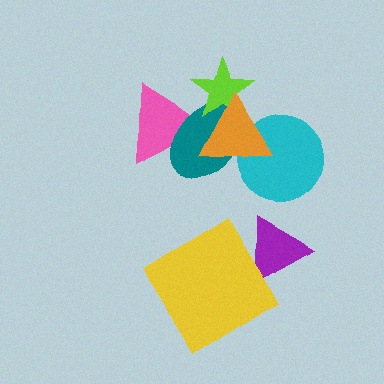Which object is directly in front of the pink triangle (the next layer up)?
The teal ellipse is directly in front of the pink triangle.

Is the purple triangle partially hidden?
Yes, it is partially covered by another shape.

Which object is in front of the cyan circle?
The orange triangle is in front of the cyan circle.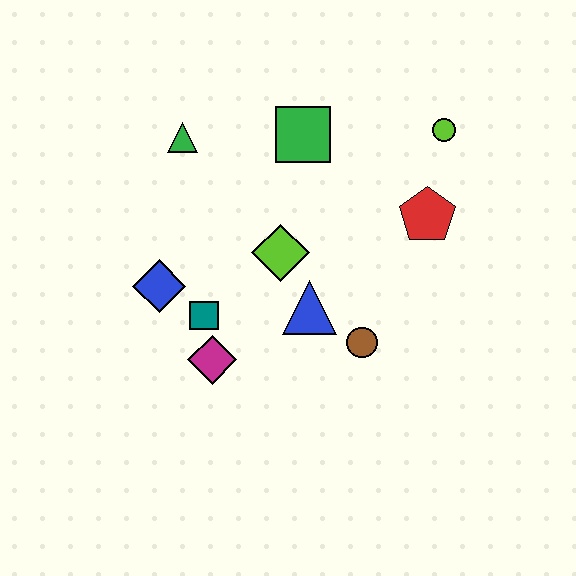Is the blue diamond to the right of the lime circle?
No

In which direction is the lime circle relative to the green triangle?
The lime circle is to the right of the green triangle.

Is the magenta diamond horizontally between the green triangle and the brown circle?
Yes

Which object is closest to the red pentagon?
The lime circle is closest to the red pentagon.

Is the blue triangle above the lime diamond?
No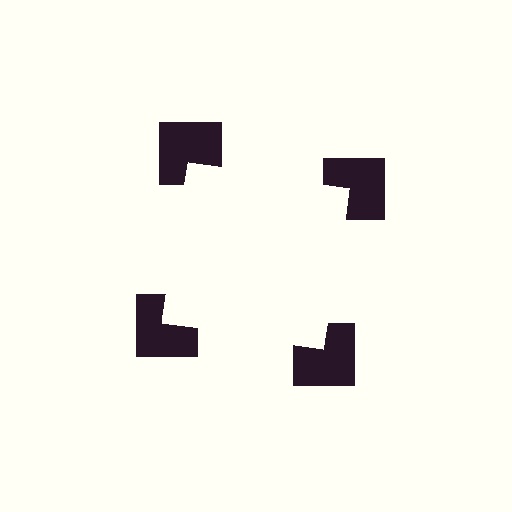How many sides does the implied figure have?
4 sides.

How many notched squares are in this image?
There are 4 — one at each vertex of the illusory square.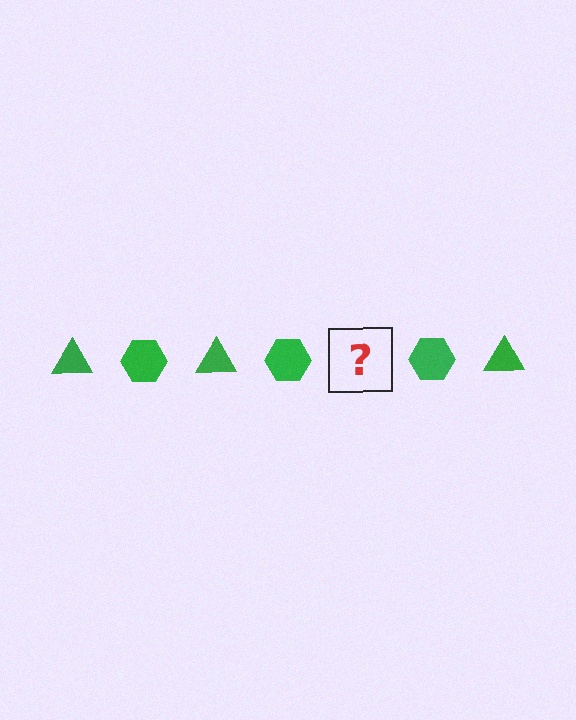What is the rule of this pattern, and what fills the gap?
The rule is that the pattern cycles through triangle, hexagon shapes in green. The gap should be filled with a green triangle.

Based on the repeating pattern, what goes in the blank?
The blank should be a green triangle.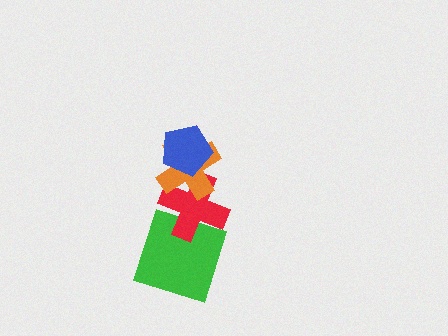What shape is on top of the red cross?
The orange cross is on top of the red cross.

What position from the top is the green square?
The green square is 4th from the top.